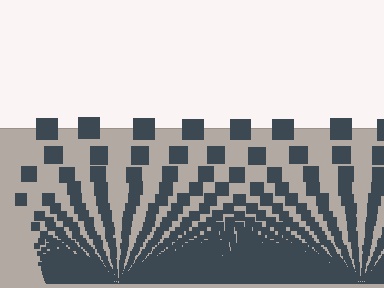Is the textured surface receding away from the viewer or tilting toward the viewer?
The surface appears to tilt toward the viewer. Texture elements get larger and sparser toward the top.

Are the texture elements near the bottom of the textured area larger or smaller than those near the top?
Smaller. The gradient is inverted — elements near the bottom are smaller and denser.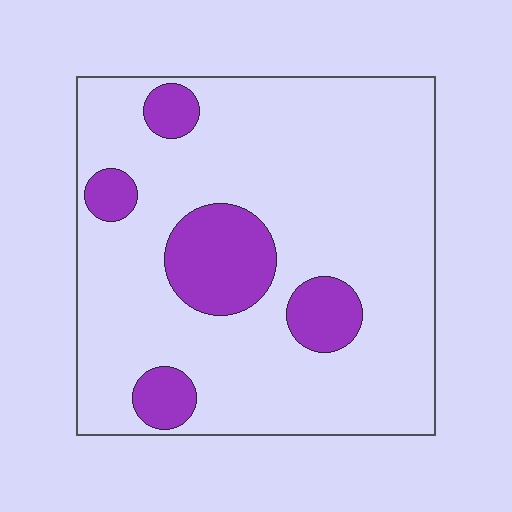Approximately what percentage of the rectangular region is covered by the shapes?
Approximately 20%.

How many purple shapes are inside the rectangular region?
5.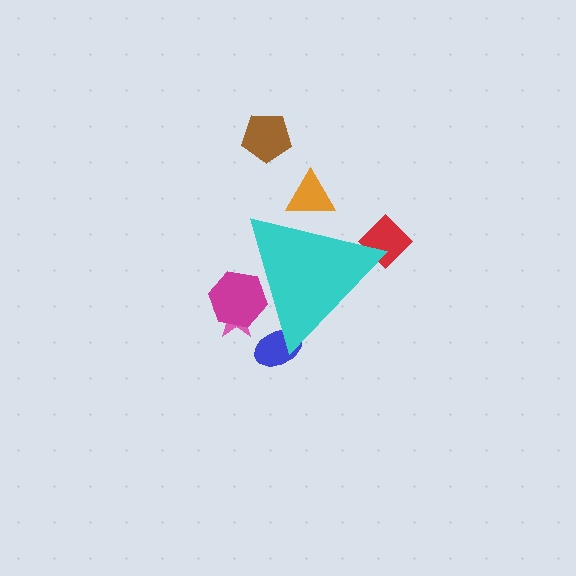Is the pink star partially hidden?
Yes, the pink star is partially hidden behind the cyan triangle.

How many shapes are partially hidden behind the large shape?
5 shapes are partially hidden.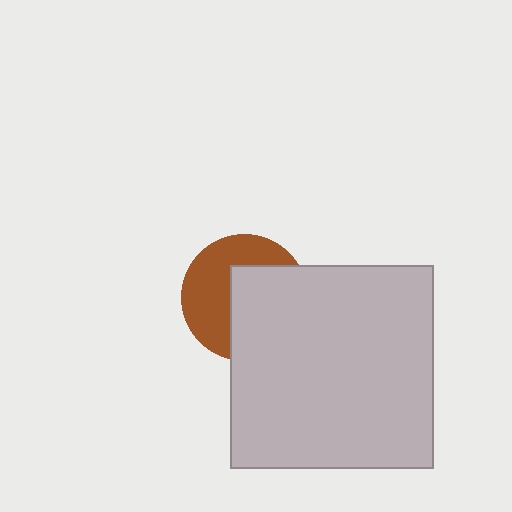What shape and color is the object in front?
The object in front is a light gray square.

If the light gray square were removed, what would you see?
You would see the complete brown circle.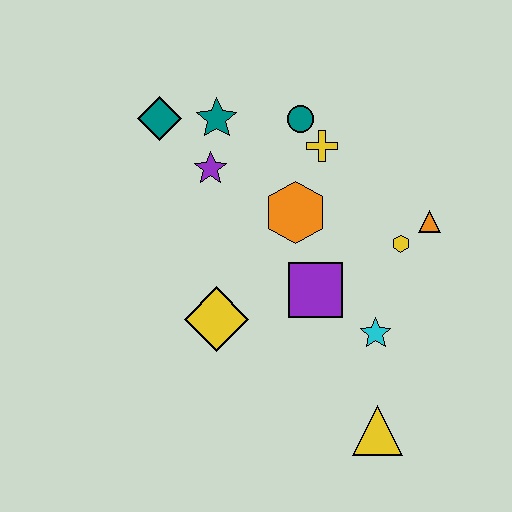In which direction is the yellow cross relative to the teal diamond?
The yellow cross is to the right of the teal diamond.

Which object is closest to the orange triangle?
The yellow hexagon is closest to the orange triangle.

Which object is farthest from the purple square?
The teal diamond is farthest from the purple square.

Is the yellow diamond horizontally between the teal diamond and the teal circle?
Yes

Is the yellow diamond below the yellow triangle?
No